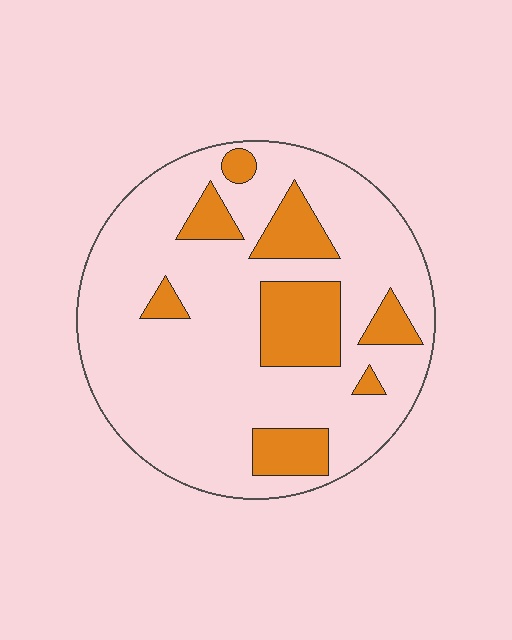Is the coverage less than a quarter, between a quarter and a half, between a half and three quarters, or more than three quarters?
Less than a quarter.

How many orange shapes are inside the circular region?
8.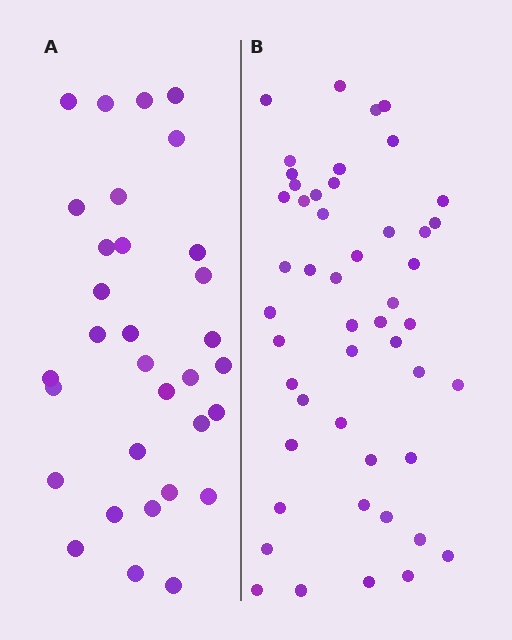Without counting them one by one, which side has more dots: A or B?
Region B (the right region) has more dots.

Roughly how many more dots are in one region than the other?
Region B has approximately 15 more dots than region A.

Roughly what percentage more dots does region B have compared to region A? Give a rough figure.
About 55% more.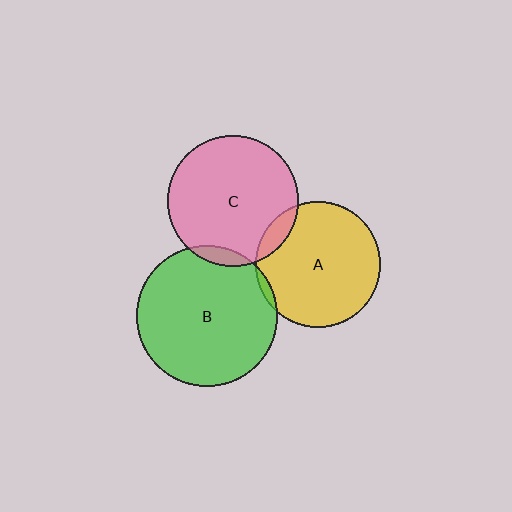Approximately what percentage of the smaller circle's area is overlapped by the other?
Approximately 5%.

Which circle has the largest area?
Circle B (green).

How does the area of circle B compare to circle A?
Approximately 1.3 times.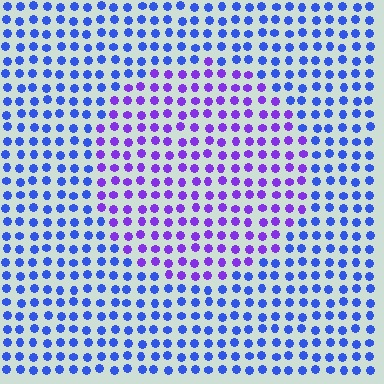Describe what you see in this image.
The image is filled with small blue elements in a uniform arrangement. A circle-shaped region is visible where the elements are tinted to a slightly different hue, forming a subtle color boundary.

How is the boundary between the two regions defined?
The boundary is defined purely by a slight shift in hue (about 41 degrees). Spacing, size, and orientation are identical on both sides.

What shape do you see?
I see a circle.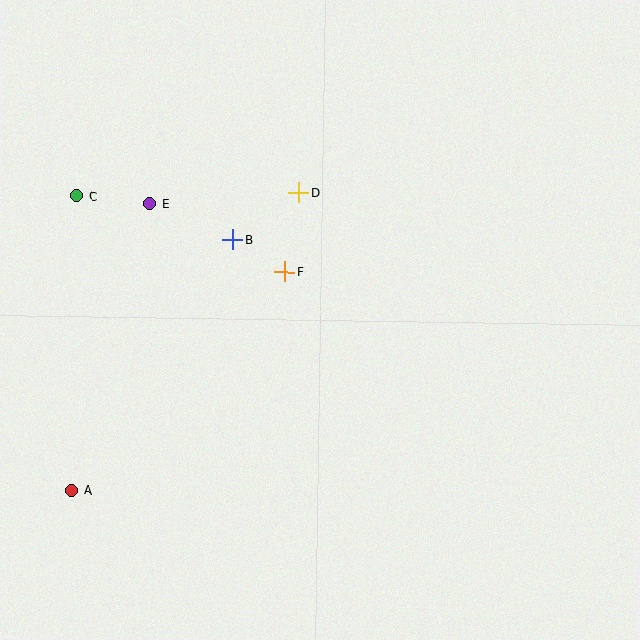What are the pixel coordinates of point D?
Point D is at (299, 192).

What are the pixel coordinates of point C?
Point C is at (77, 196).